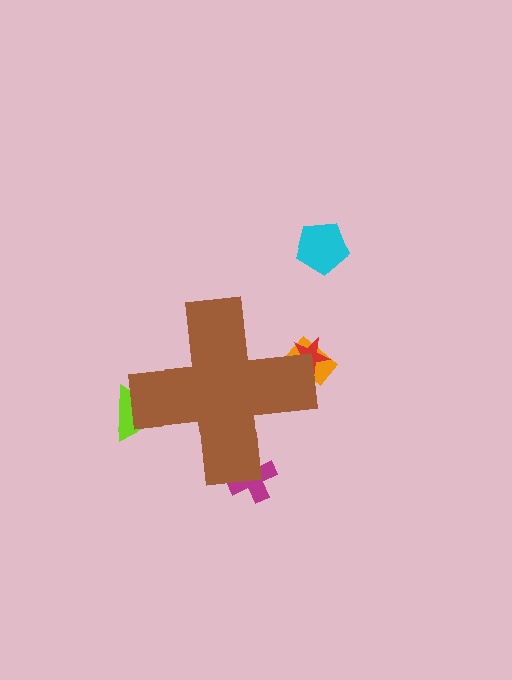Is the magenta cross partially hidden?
Yes, the magenta cross is partially hidden behind the brown cross.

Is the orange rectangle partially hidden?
Yes, the orange rectangle is partially hidden behind the brown cross.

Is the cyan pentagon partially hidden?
No, the cyan pentagon is fully visible.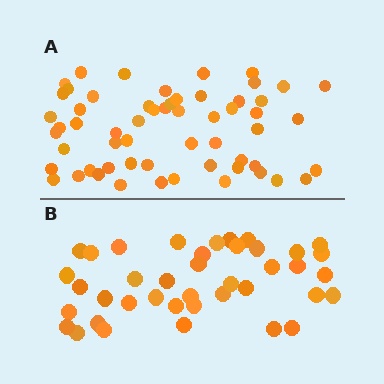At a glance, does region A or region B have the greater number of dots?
Region A (the top region) has more dots.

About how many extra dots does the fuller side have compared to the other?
Region A has approximately 20 more dots than region B.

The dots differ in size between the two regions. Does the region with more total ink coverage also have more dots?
No. Region B has more total ink coverage because its dots are larger, but region A actually contains more individual dots. Total area can be misleading — the number of items is what matters here.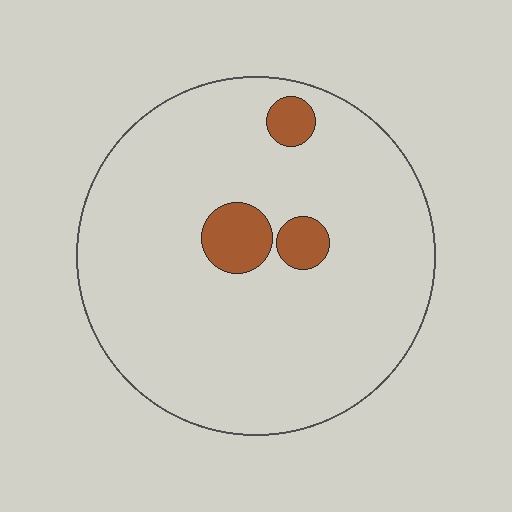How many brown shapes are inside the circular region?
3.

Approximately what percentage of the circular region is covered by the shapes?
Approximately 10%.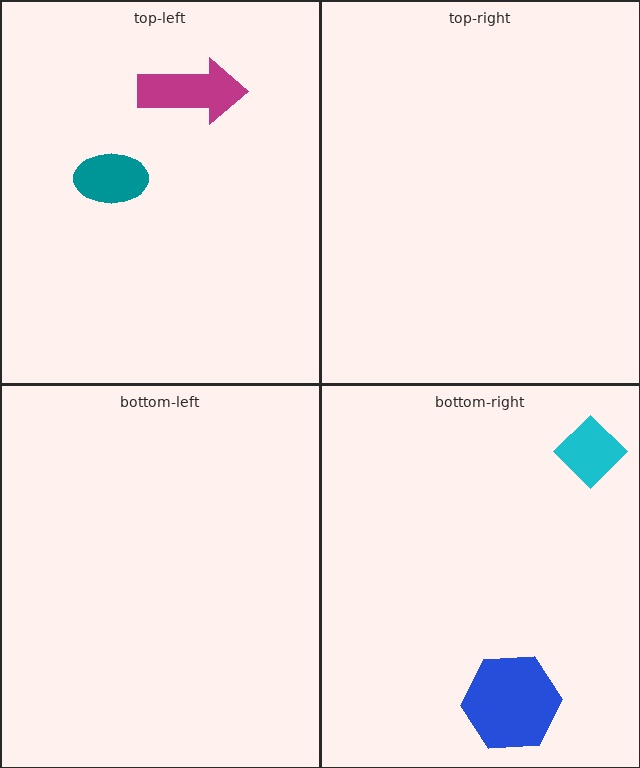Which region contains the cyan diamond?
The bottom-right region.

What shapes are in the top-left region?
The magenta arrow, the teal ellipse.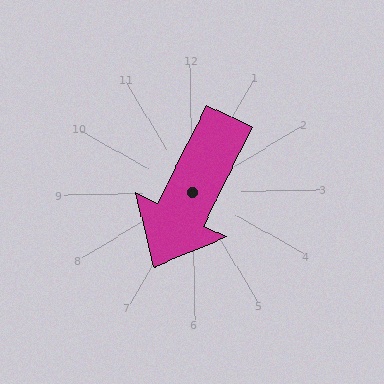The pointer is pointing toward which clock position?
Roughly 7 o'clock.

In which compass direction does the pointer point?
Southwest.